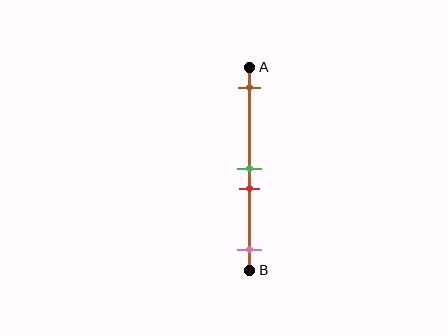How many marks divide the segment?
There are 4 marks dividing the segment.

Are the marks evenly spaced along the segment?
No, the marks are not evenly spaced.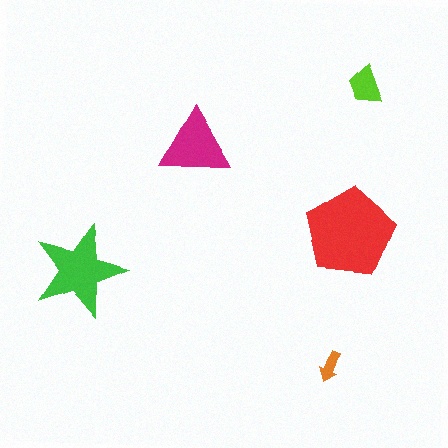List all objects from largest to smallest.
The red pentagon, the green star, the magenta triangle, the lime trapezoid, the orange arrow.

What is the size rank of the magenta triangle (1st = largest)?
3rd.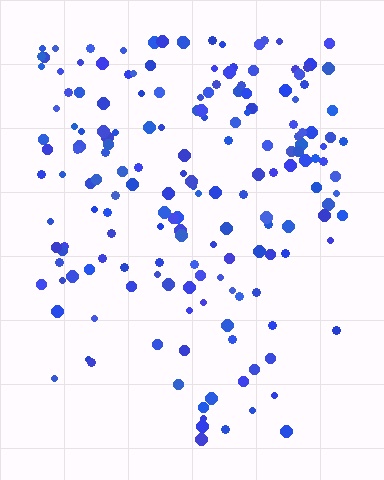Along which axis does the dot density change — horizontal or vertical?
Vertical.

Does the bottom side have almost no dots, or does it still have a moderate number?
Still a moderate number, just noticeably fewer than the top.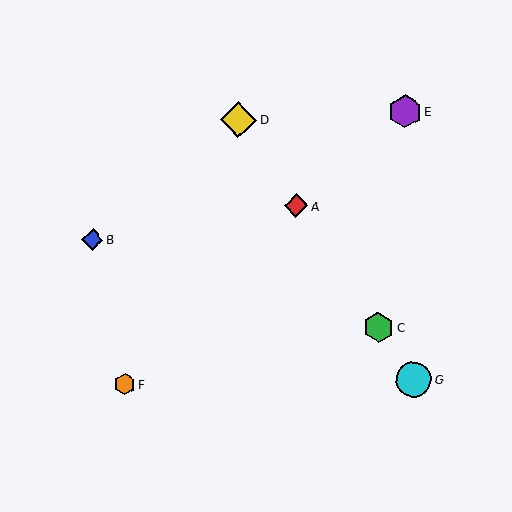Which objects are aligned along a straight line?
Objects A, C, D, G are aligned along a straight line.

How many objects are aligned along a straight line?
4 objects (A, C, D, G) are aligned along a straight line.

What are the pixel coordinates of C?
Object C is at (378, 327).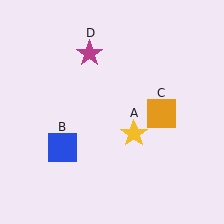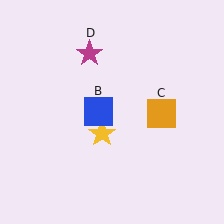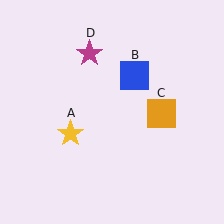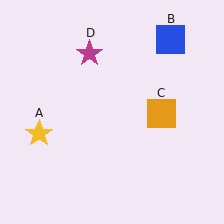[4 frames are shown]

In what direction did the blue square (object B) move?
The blue square (object B) moved up and to the right.